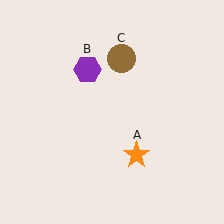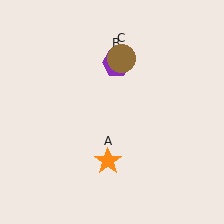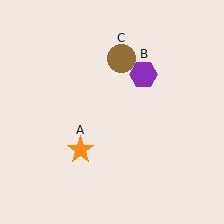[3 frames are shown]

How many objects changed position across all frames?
2 objects changed position: orange star (object A), purple hexagon (object B).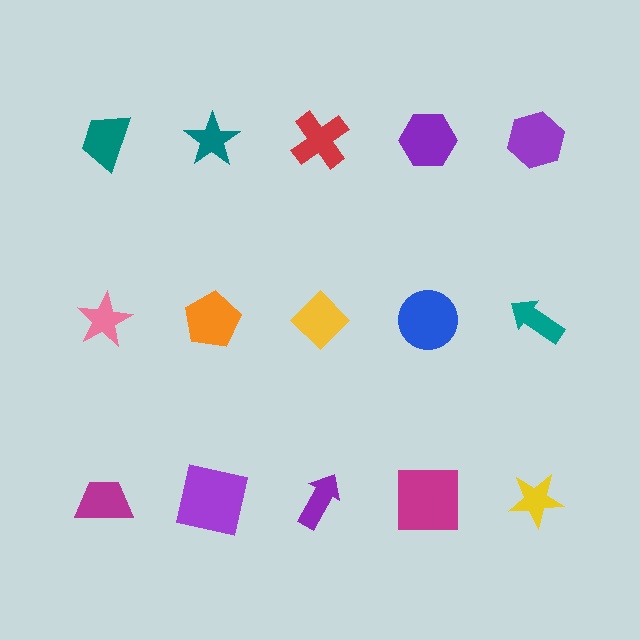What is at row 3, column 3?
A purple arrow.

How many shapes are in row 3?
5 shapes.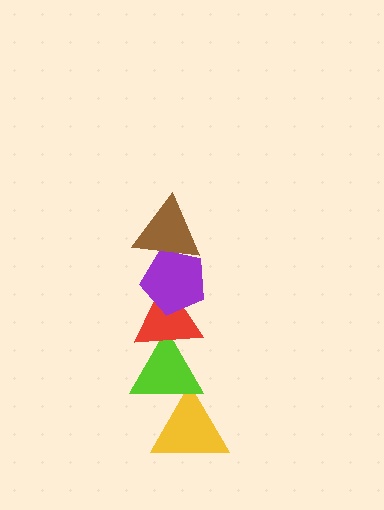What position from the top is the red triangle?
The red triangle is 3rd from the top.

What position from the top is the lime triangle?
The lime triangle is 4th from the top.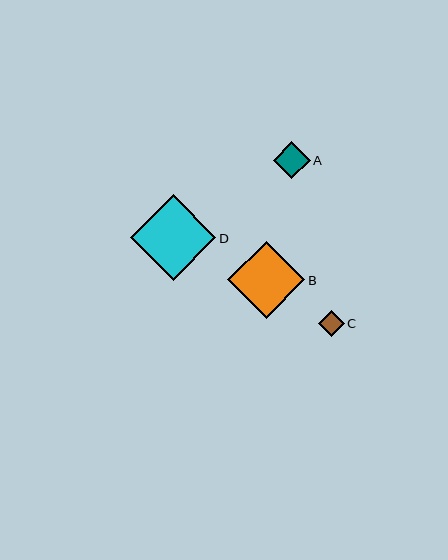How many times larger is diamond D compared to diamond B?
Diamond D is approximately 1.1 times the size of diamond B.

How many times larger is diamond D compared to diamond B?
Diamond D is approximately 1.1 times the size of diamond B.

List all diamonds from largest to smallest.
From largest to smallest: D, B, A, C.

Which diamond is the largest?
Diamond D is the largest with a size of approximately 85 pixels.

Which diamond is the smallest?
Diamond C is the smallest with a size of approximately 26 pixels.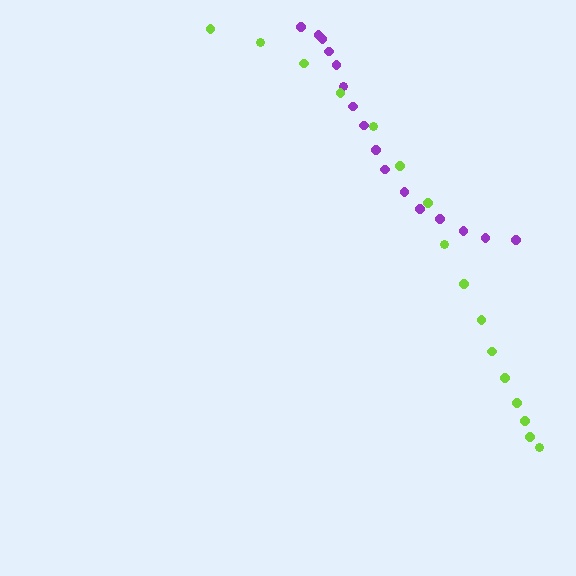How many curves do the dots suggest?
There are 2 distinct paths.